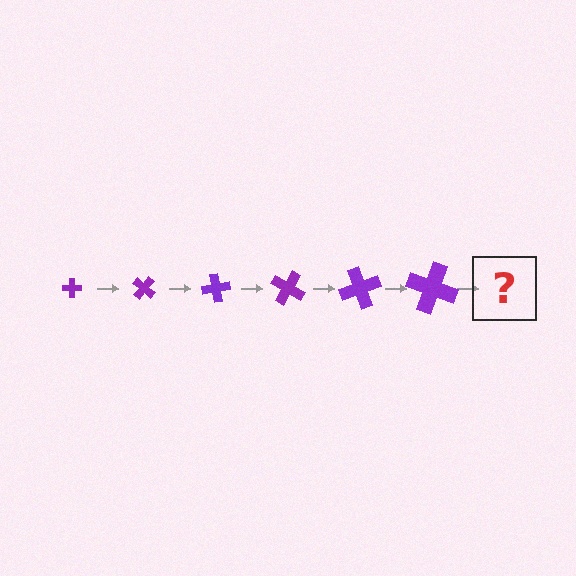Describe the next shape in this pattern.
It should be a cross, larger than the previous one and rotated 240 degrees from the start.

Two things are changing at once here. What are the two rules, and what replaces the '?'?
The two rules are that the cross grows larger each step and it rotates 40 degrees each step. The '?' should be a cross, larger than the previous one and rotated 240 degrees from the start.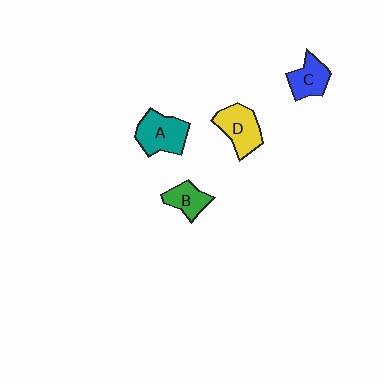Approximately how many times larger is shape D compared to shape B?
Approximately 1.5 times.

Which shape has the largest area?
Shape A (teal).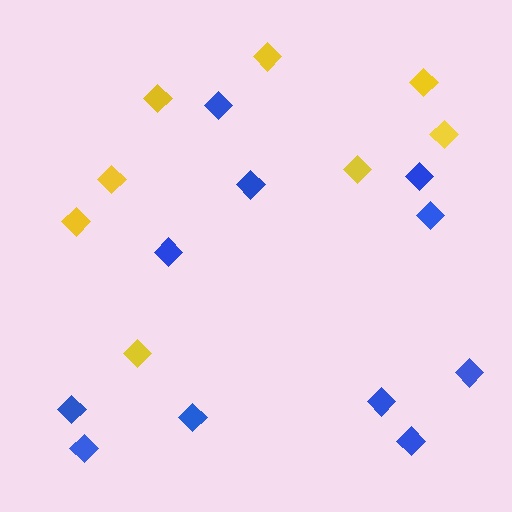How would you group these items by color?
There are 2 groups: one group of blue diamonds (11) and one group of yellow diamonds (8).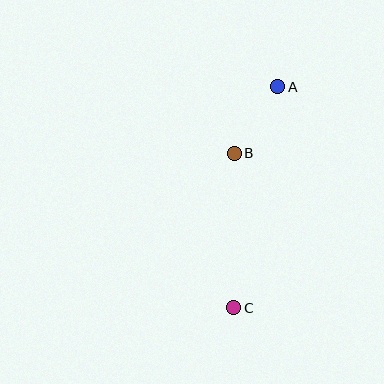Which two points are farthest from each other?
Points A and C are farthest from each other.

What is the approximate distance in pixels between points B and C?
The distance between B and C is approximately 154 pixels.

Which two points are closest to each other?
Points A and B are closest to each other.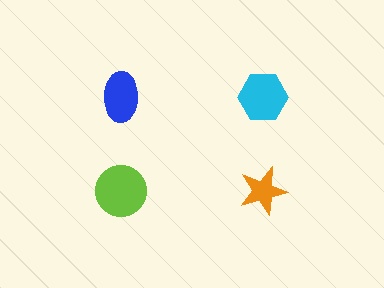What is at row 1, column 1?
A blue ellipse.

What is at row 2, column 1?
A lime circle.